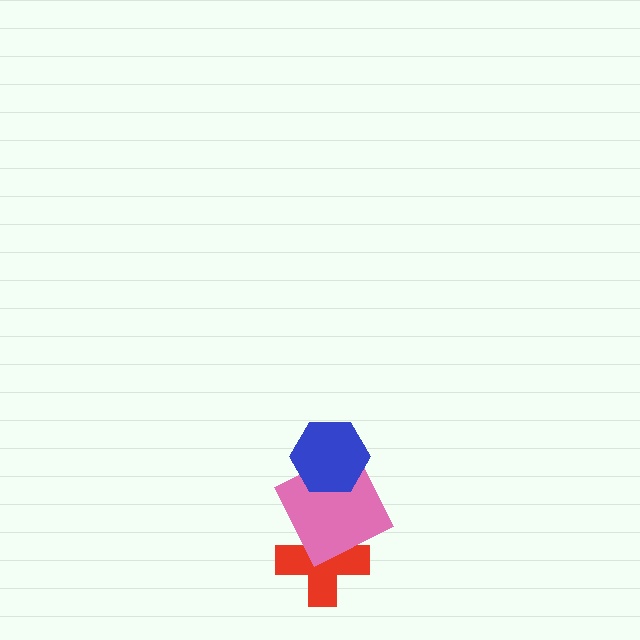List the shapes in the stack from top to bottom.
From top to bottom: the blue hexagon, the pink square, the red cross.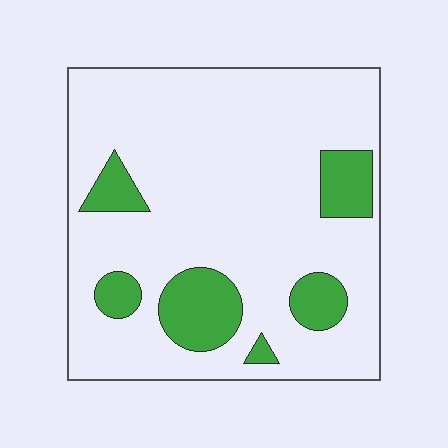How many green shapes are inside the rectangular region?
6.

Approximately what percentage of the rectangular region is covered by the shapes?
Approximately 15%.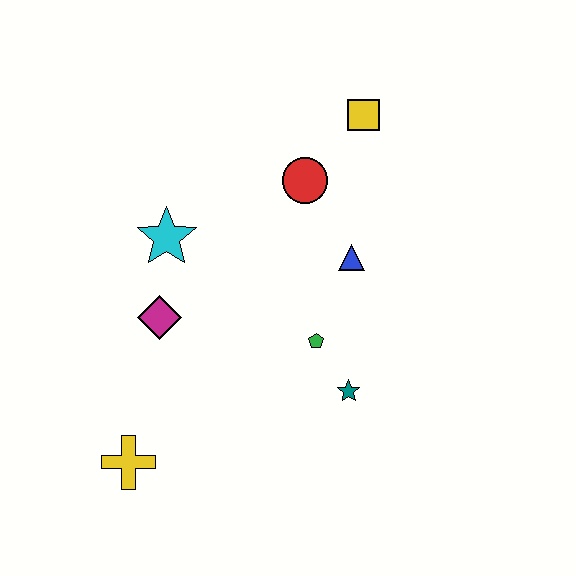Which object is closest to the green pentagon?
The teal star is closest to the green pentagon.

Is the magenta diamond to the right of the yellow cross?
Yes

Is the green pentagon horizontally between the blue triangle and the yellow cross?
Yes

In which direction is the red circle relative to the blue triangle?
The red circle is above the blue triangle.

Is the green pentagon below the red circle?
Yes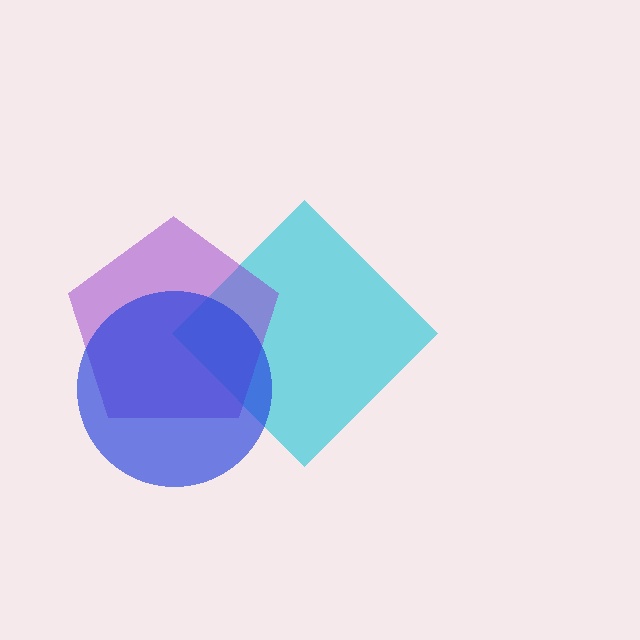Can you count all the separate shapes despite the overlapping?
Yes, there are 3 separate shapes.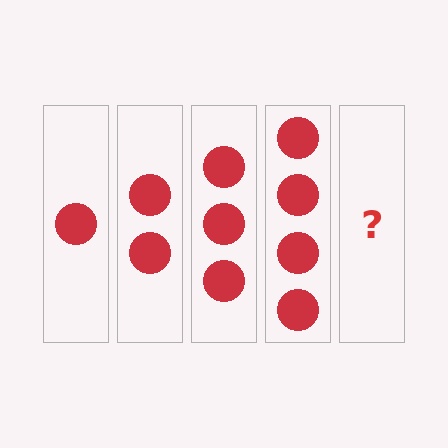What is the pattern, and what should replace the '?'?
The pattern is that each step adds one more circle. The '?' should be 5 circles.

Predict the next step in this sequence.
The next step is 5 circles.